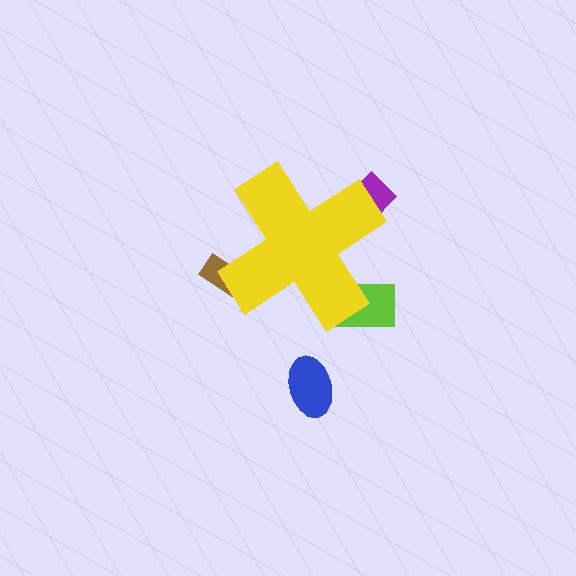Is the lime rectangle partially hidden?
Yes, the lime rectangle is partially hidden behind the yellow cross.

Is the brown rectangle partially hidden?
Yes, the brown rectangle is partially hidden behind the yellow cross.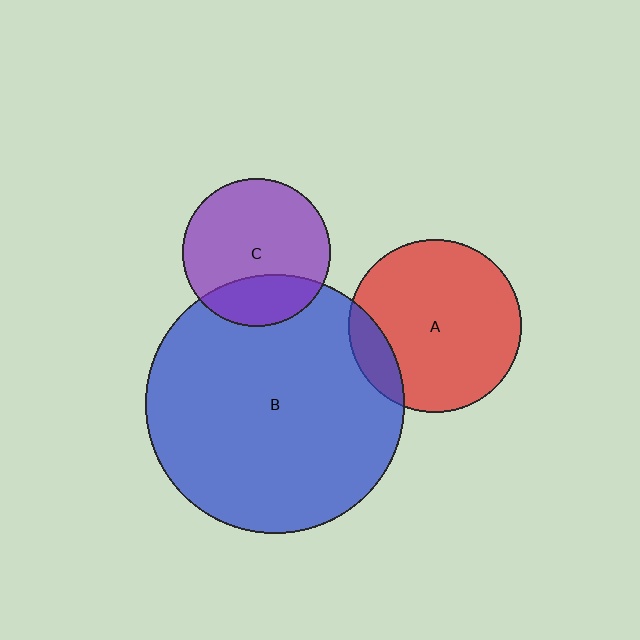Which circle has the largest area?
Circle B (blue).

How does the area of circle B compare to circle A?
Approximately 2.2 times.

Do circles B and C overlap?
Yes.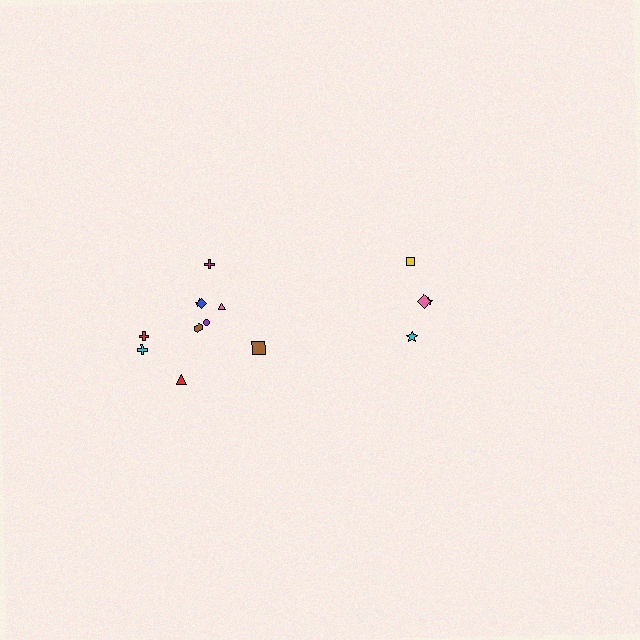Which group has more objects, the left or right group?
The left group.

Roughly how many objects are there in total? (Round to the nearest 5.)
Roughly 15 objects in total.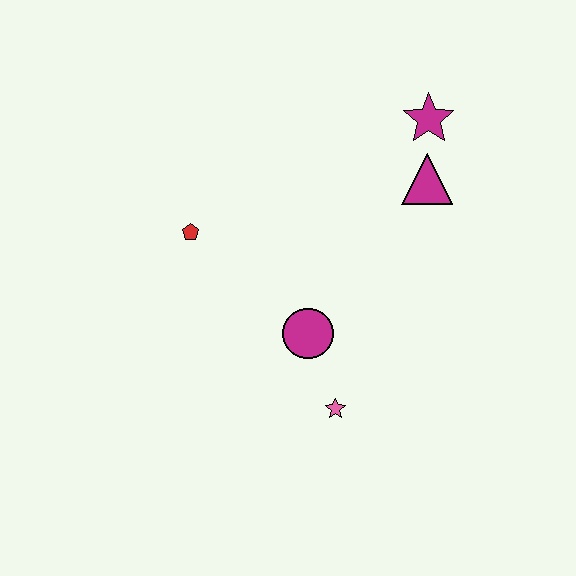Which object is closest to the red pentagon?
The magenta circle is closest to the red pentagon.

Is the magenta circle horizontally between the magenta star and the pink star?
No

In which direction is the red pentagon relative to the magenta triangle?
The red pentagon is to the left of the magenta triangle.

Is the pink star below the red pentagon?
Yes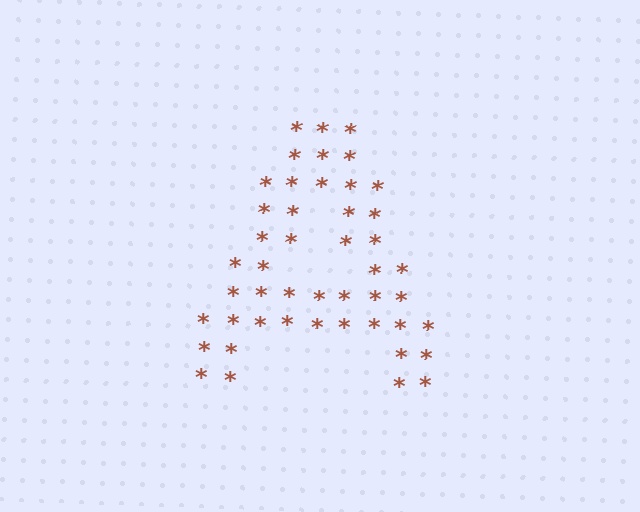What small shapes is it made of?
It is made of small asterisks.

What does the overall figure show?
The overall figure shows the letter A.